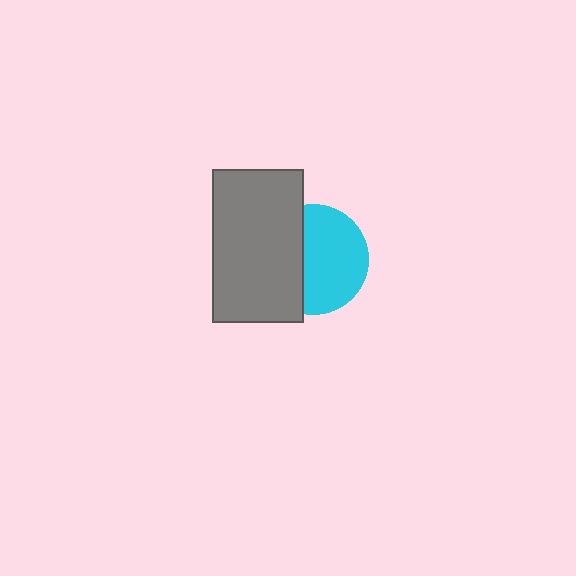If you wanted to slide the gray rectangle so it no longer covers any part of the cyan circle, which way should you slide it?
Slide it left — that is the most direct way to separate the two shapes.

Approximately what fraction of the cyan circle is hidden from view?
Roughly 39% of the cyan circle is hidden behind the gray rectangle.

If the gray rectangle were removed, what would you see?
You would see the complete cyan circle.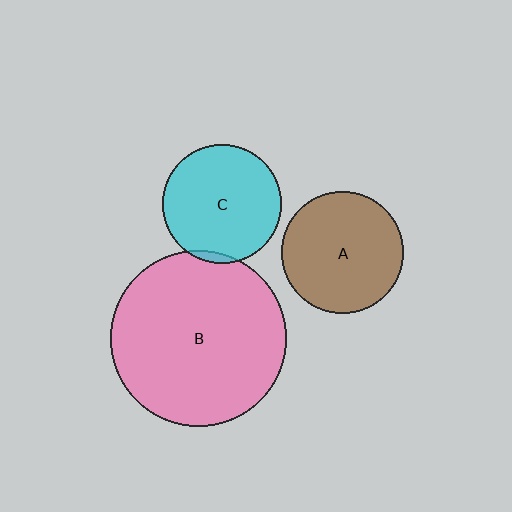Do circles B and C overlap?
Yes.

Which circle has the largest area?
Circle B (pink).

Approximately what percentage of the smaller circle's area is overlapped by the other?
Approximately 5%.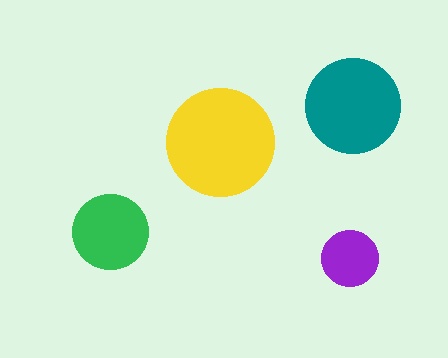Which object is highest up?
The teal circle is topmost.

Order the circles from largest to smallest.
the yellow one, the teal one, the green one, the purple one.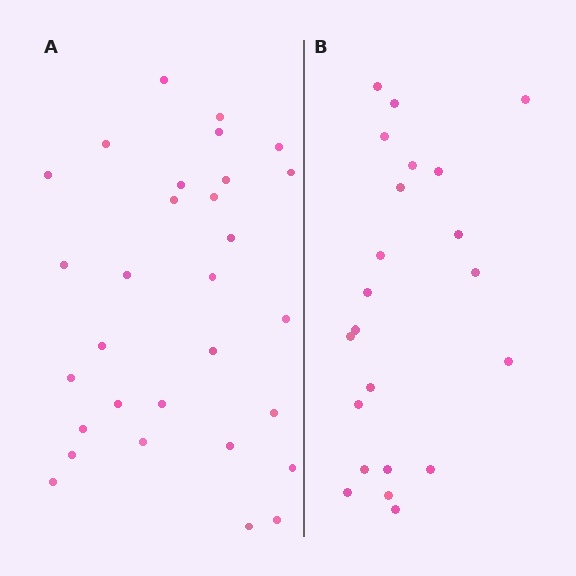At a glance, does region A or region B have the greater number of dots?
Region A (the left region) has more dots.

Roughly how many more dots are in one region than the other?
Region A has roughly 8 or so more dots than region B.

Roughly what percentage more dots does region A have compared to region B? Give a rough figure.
About 35% more.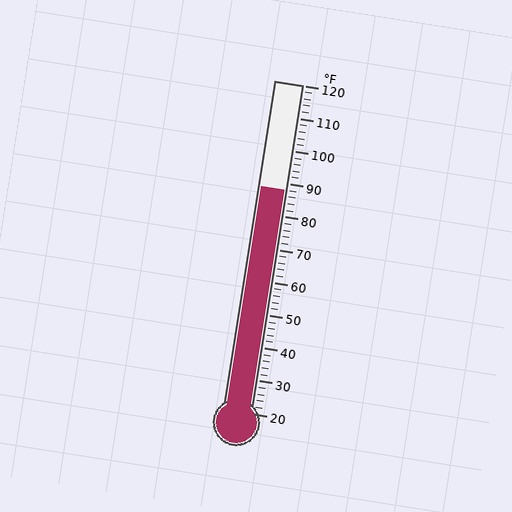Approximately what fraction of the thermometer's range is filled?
The thermometer is filled to approximately 70% of its range.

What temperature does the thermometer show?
The thermometer shows approximately 88°F.